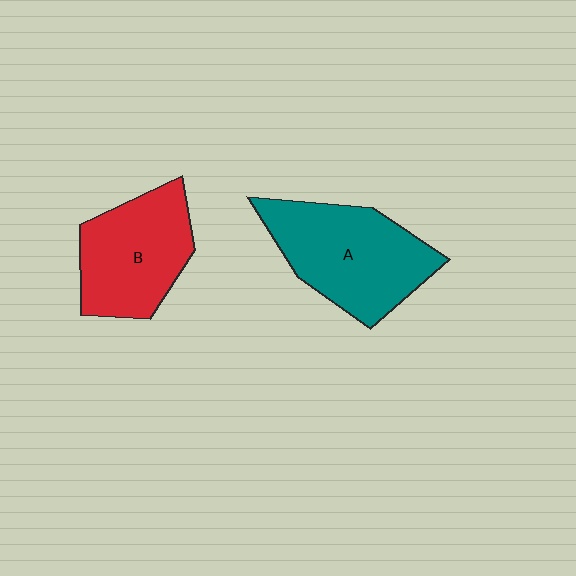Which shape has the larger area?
Shape A (teal).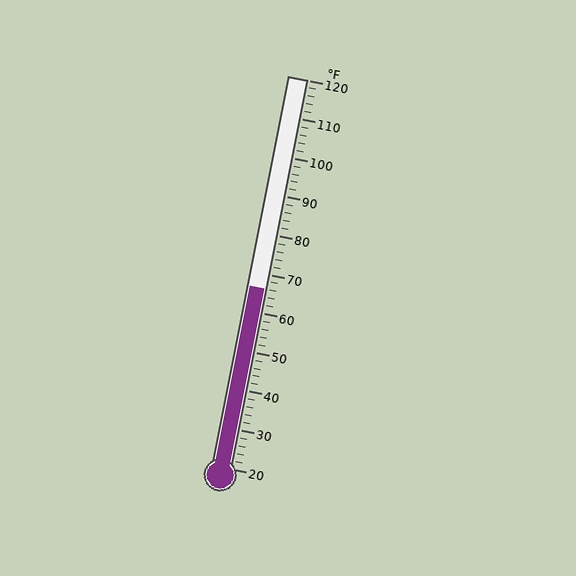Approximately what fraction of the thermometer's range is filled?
The thermometer is filled to approximately 45% of its range.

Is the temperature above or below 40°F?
The temperature is above 40°F.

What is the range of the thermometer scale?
The thermometer scale ranges from 20°F to 120°F.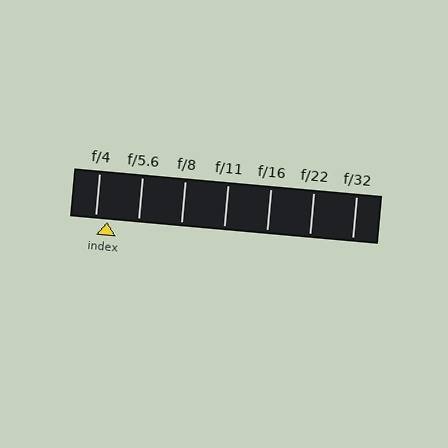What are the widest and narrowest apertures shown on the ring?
The widest aperture shown is f/4 and the narrowest is f/32.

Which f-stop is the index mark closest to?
The index mark is closest to f/4.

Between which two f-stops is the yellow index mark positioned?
The index mark is between f/4 and f/5.6.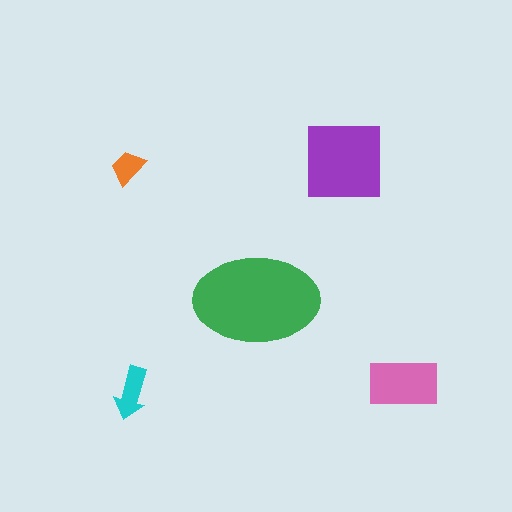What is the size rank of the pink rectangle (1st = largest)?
3rd.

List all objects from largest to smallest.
The green ellipse, the purple square, the pink rectangle, the cyan arrow, the orange trapezoid.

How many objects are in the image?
There are 5 objects in the image.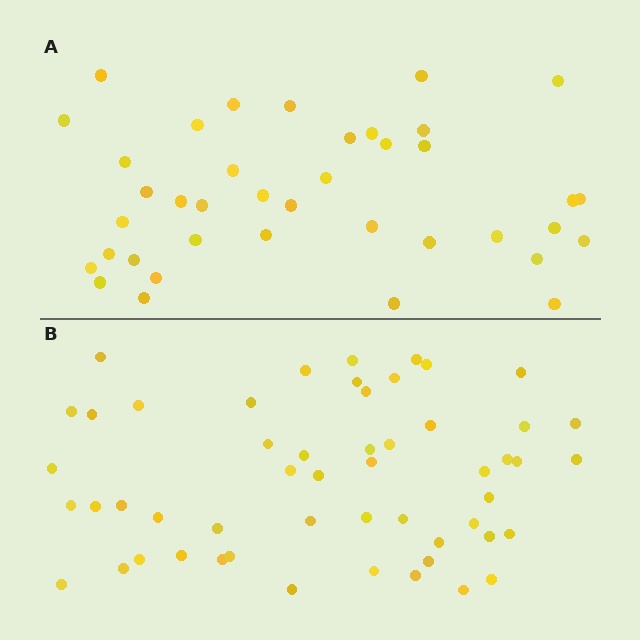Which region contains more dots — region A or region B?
Region B (the bottom region) has more dots.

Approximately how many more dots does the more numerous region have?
Region B has approximately 15 more dots than region A.